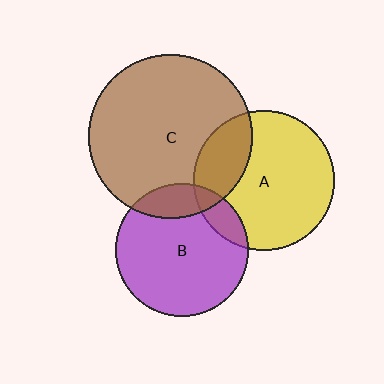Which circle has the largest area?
Circle C (brown).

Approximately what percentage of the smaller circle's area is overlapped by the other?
Approximately 25%.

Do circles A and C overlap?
Yes.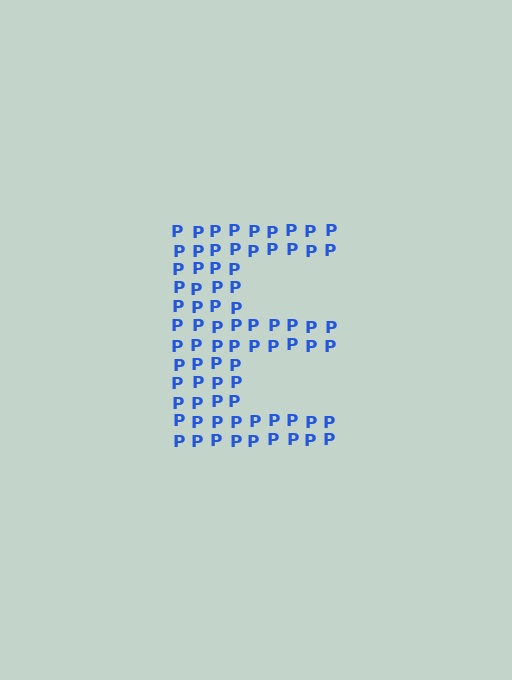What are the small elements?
The small elements are letter P's.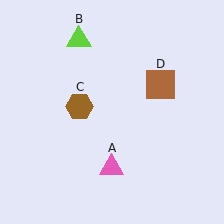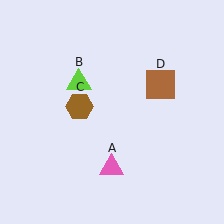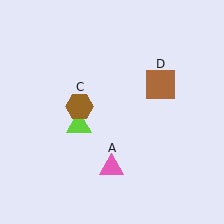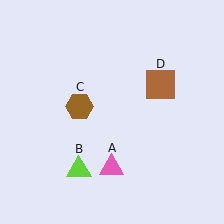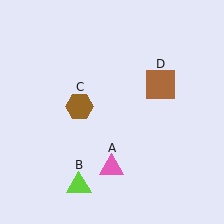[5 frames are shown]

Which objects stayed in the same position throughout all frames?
Pink triangle (object A) and brown hexagon (object C) and brown square (object D) remained stationary.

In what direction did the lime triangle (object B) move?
The lime triangle (object B) moved down.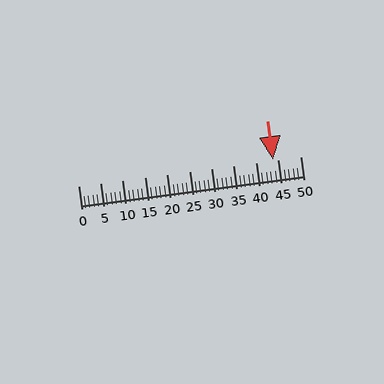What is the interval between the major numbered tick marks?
The major tick marks are spaced 5 units apart.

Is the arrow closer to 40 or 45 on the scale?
The arrow is closer to 45.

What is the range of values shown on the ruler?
The ruler shows values from 0 to 50.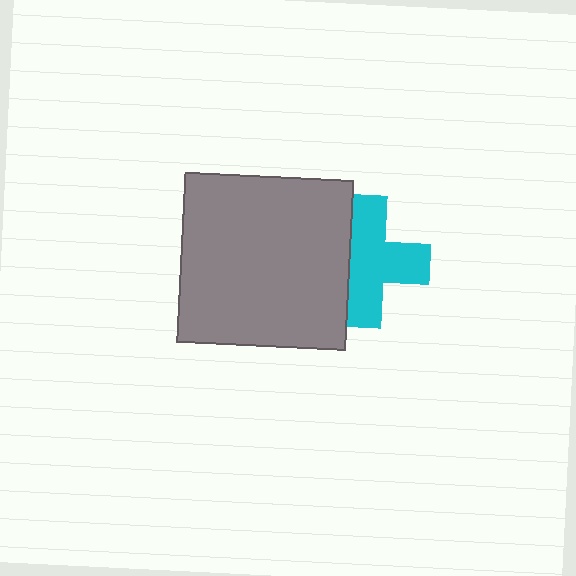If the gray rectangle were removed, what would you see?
You would see the complete cyan cross.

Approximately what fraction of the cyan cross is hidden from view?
Roughly 31% of the cyan cross is hidden behind the gray rectangle.